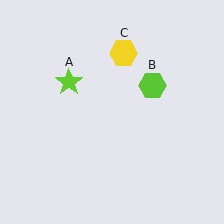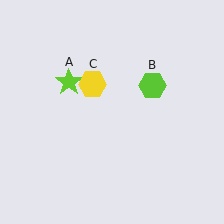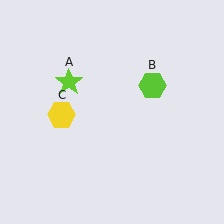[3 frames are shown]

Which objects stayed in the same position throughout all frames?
Lime star (object A) and lime hexagon (object B) remained stationary.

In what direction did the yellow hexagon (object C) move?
The yellow hexagon (object C) moved down and to the left.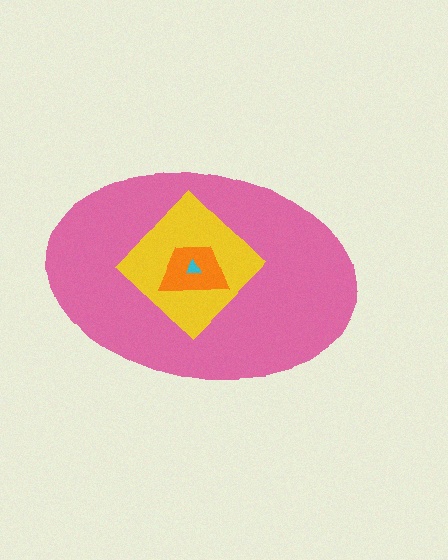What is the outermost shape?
The pink ellipse.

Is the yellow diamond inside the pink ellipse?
Yes.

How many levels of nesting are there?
4.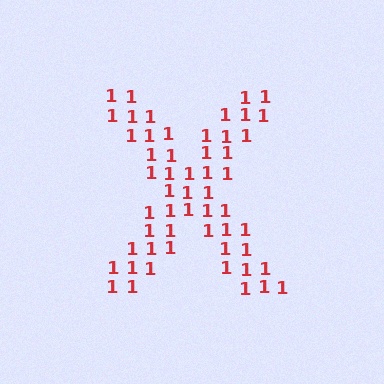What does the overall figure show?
The overall figure shows the letter X.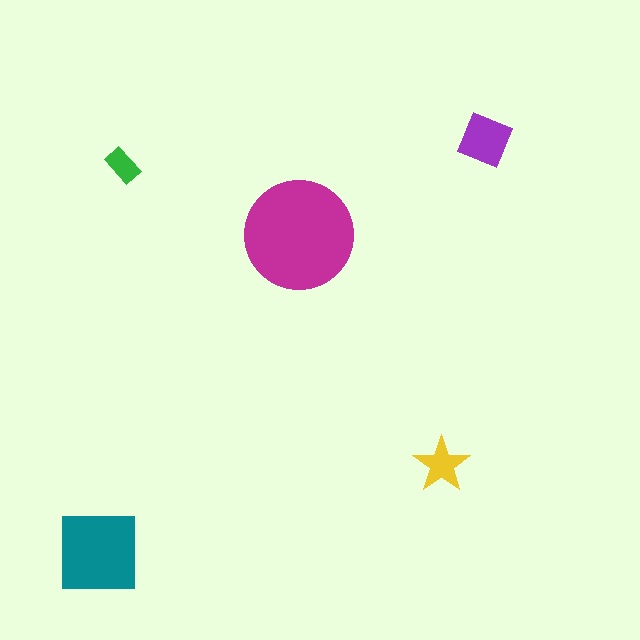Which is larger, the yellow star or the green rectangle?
The yellow star.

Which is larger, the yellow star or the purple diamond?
The purple diamond.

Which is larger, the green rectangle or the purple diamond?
The purple diamond.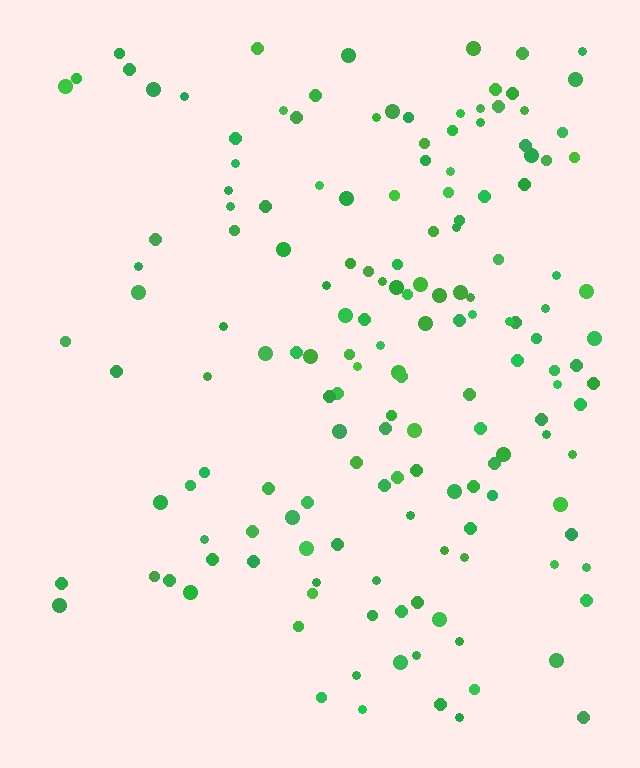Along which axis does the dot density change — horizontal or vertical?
Horizontal.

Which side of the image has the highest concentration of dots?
The right.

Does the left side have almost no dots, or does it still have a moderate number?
Still a moderate number, just noticeably fewer than the right.